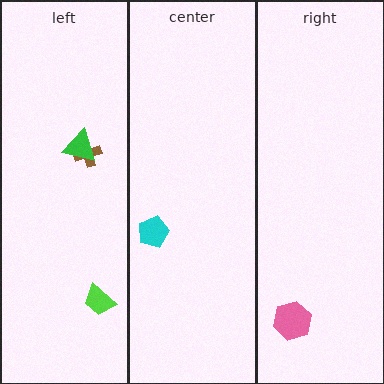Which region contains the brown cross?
The left region.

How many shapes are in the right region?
1.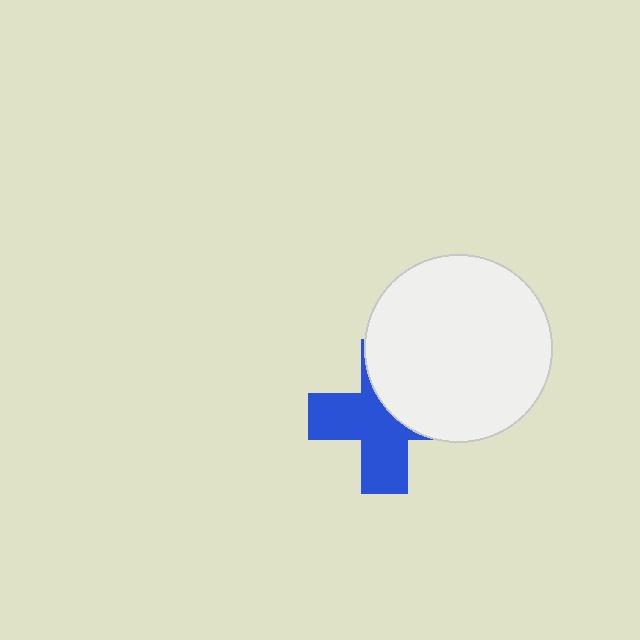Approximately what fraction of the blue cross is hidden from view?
Roughly 43% of the blue cross is hidden behind the white circle.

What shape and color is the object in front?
The object in front is a white circle.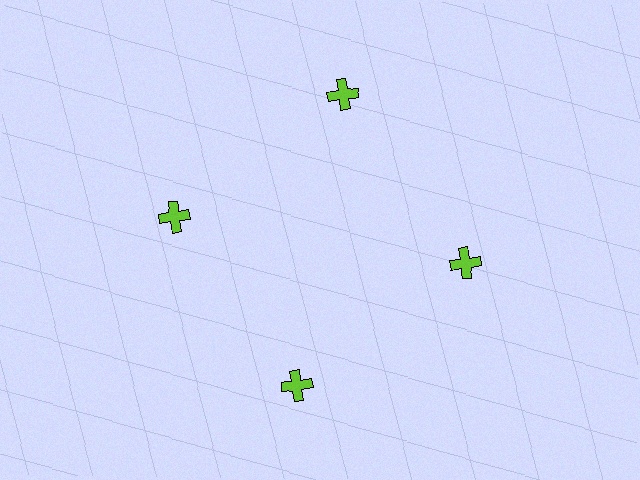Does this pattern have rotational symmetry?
Yes, this pattern has 4-fold rotational symmetry. It looks the same after rotating 90 degrees around the center.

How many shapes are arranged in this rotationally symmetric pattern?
There are 4 shapes, arranged in 4 groups of 1.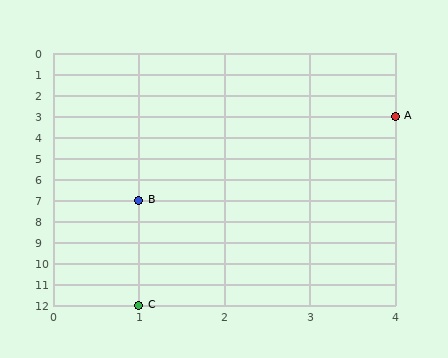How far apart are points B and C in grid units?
Points B and C are 5 rows apart.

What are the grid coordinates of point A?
Point A is at grid coordinates (4, 3).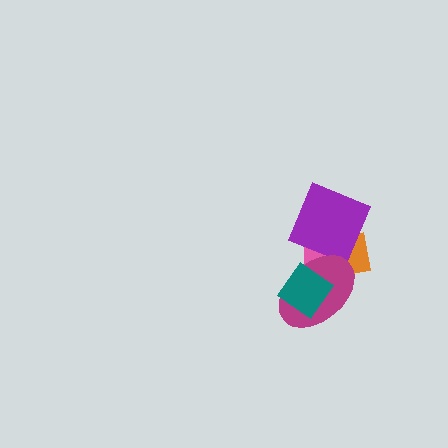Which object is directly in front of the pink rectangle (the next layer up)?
The orange square is directly in front of the pink rectangle.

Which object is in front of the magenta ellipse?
The teal diamond is in front of the magenta ellipse.